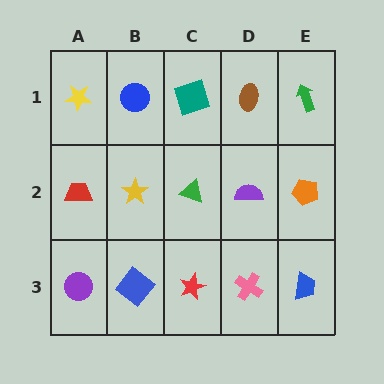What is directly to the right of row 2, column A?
A yellow star.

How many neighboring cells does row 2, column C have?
4.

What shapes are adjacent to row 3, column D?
A purple semicircle (row 2, column D), a red star (row 3, column C), a blue trapezoid (row 3, column E).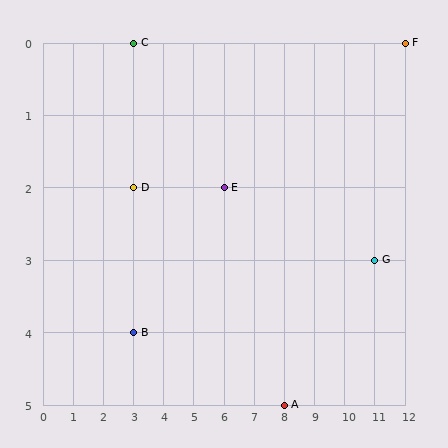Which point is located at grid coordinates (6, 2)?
Point E is at (6, 2).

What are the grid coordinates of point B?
Point B is at grid coordinates (3, 4).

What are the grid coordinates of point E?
Point E is at grid coordinates (6, 2).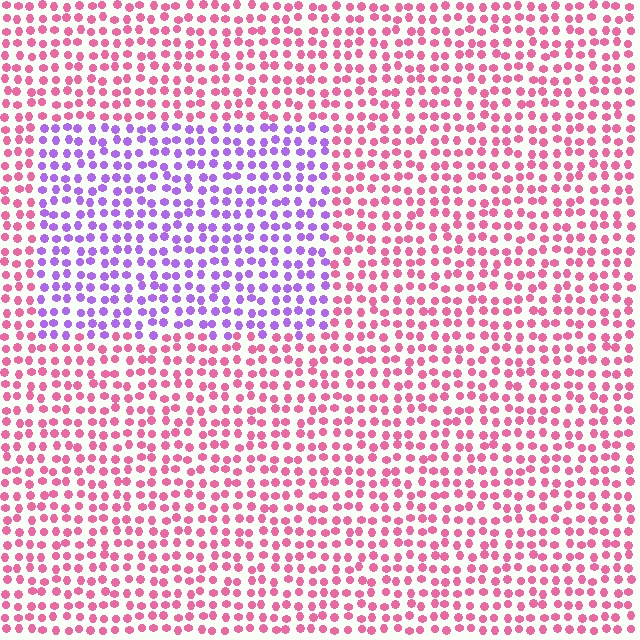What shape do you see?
I see a rectangle.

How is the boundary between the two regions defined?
The boundary is defined purely by a slight shift in hue (about 61 degrees). Spacing, size, and orientation are identical on both sides.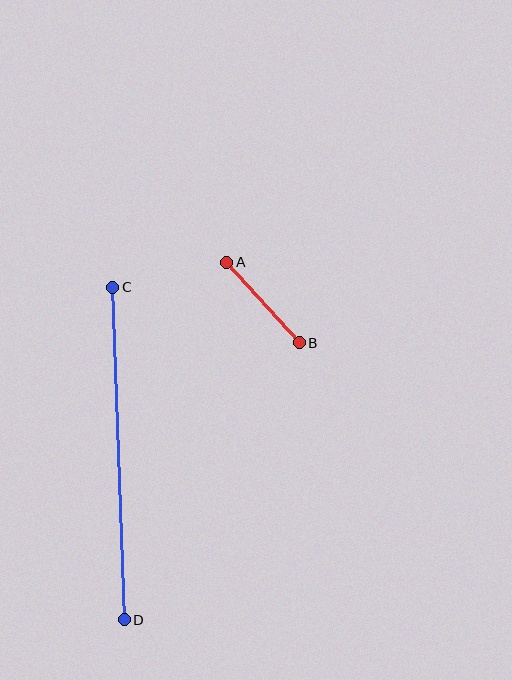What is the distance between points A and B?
The distance is approximately 109 pixels.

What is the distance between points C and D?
The distance is approximately 333 pixels.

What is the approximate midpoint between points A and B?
The midpoint is at approximately (263, 303) pixels.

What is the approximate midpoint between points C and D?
The midpoint is at approximately (118, 454) pixels.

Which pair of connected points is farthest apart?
Points C and D are farthest apart.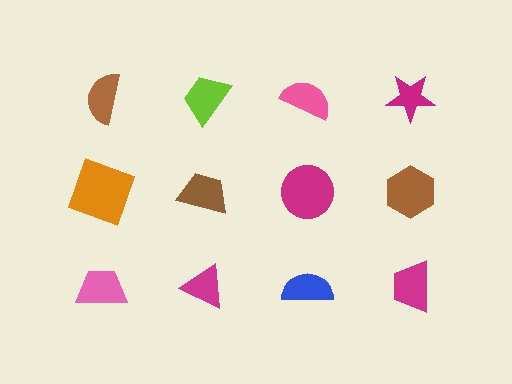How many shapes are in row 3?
4 shapes.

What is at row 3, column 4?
A magenta trapezoid.